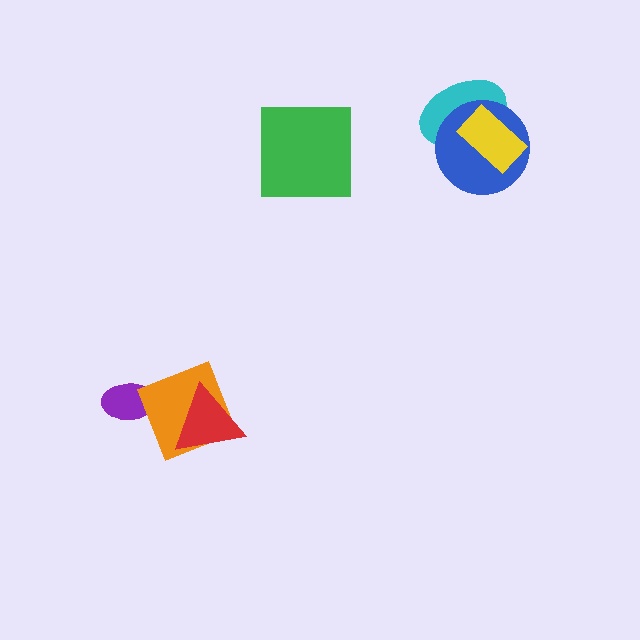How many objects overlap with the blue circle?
2 objects overlap with the blue circle.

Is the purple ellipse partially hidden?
Yes, it is partially covered by another shape.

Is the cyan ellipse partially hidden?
Yes, it is partially covered by another shape.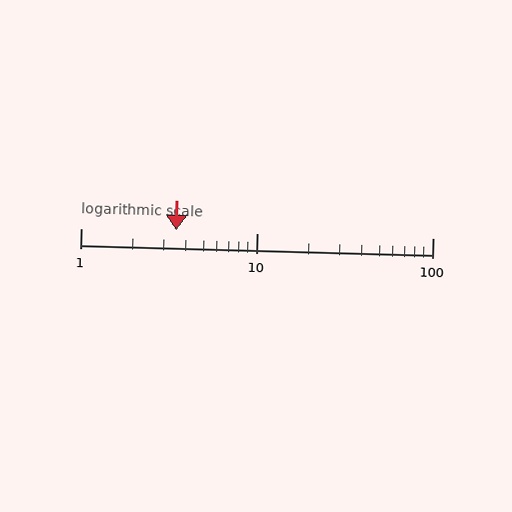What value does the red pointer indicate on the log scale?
The pointer indicates approximately 3.5.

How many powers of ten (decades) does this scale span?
The scale spans 2 decades, from 1 to 100.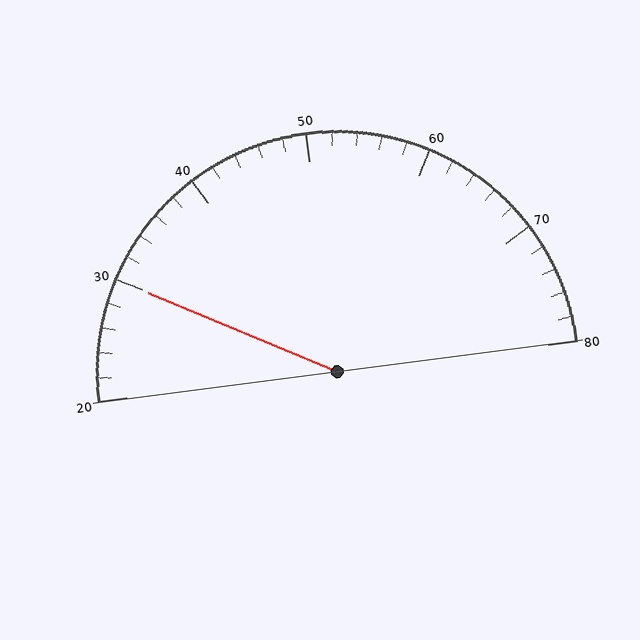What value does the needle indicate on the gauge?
The needle indicates approximately 30.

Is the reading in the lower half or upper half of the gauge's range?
The reading is in the lower half of the range (20 to 80).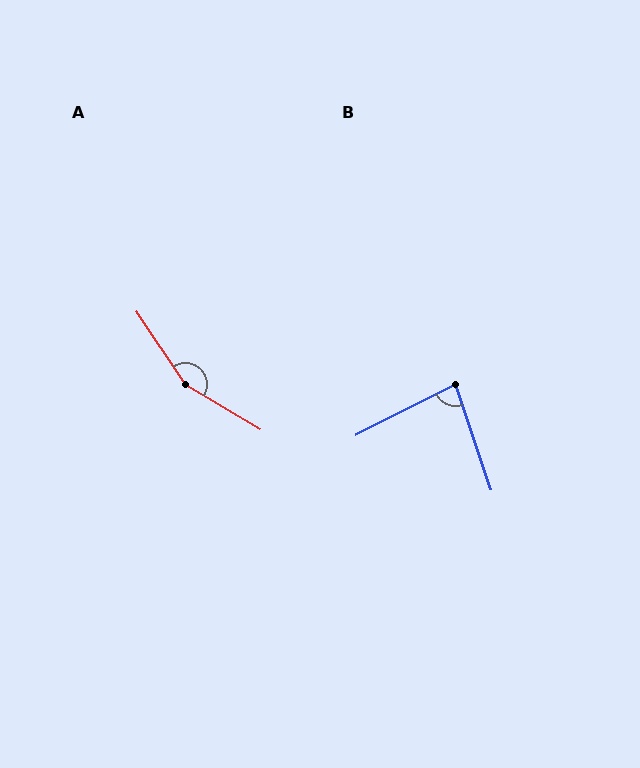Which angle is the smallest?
B, at approximately 82 degrees.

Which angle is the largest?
A, at approximately 154 degrees.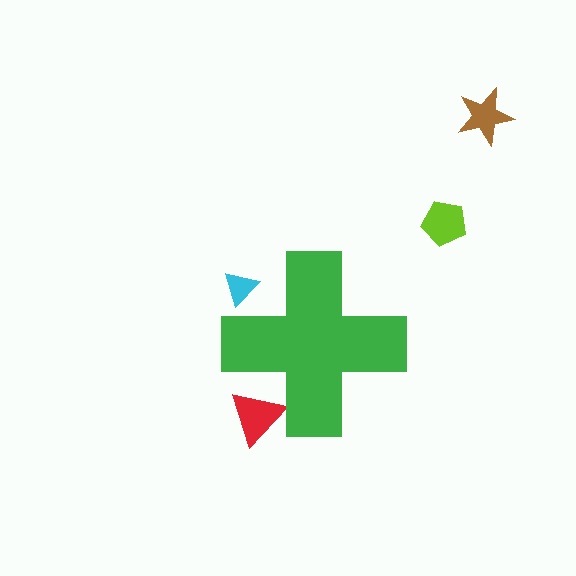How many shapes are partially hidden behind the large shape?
2 shapes are partially hidden.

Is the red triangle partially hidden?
Yes, the red triangle is partially hidden behind the green cross.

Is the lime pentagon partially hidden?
No, the lime pentagon is fully visible.